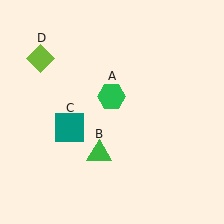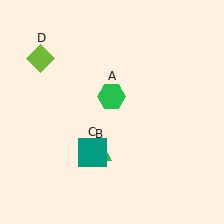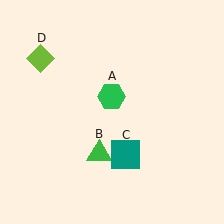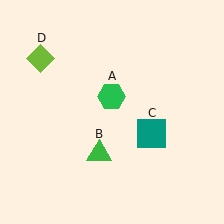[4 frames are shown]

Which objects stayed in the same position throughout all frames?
Green hexagon (object A) and green triangle (object B) and lime diamond (object D) remained stationary.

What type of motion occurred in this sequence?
The teal square (object C) rotated counterclockwise around the center of the scene.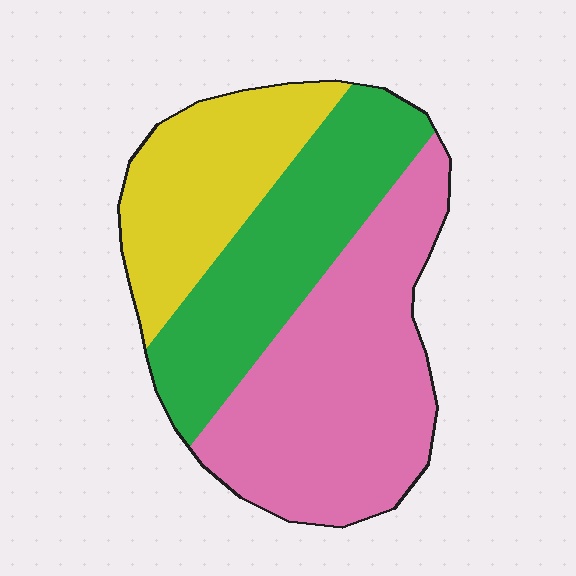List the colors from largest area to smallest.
From largest to smallest: pink, green, yellow.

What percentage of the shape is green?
Green covers roughly 30% of the shape.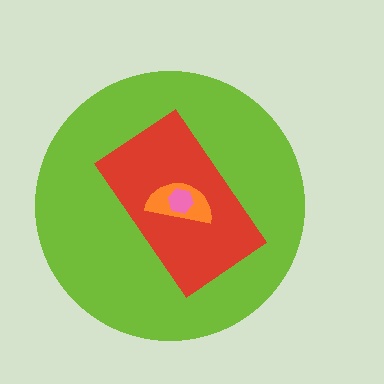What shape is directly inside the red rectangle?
The orange semicircle.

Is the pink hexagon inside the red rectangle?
Yes.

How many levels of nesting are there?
4.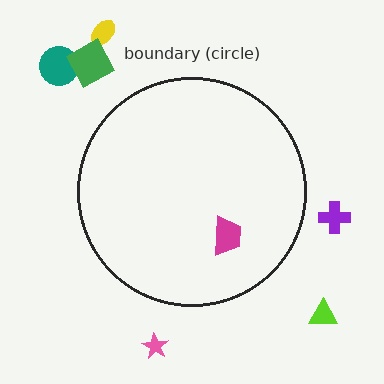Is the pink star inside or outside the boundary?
Outside.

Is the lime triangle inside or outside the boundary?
Outside.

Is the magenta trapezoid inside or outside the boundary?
Inside.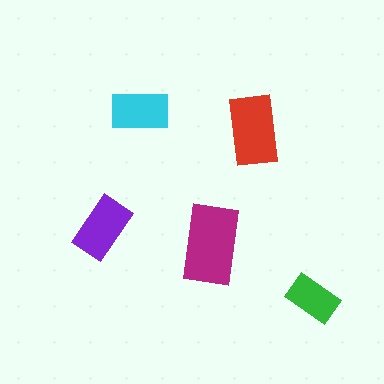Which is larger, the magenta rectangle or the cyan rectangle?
The magenta one.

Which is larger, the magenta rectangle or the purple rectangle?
The magenta one.